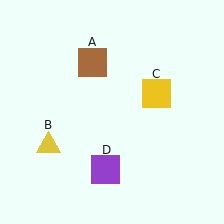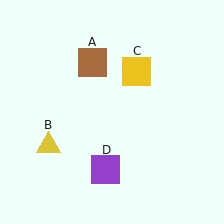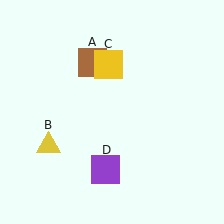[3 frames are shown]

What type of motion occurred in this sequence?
The yellow square (object C) rotated counterclockwise around the center of the scene.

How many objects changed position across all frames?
1 object changed position: yellow square (object C).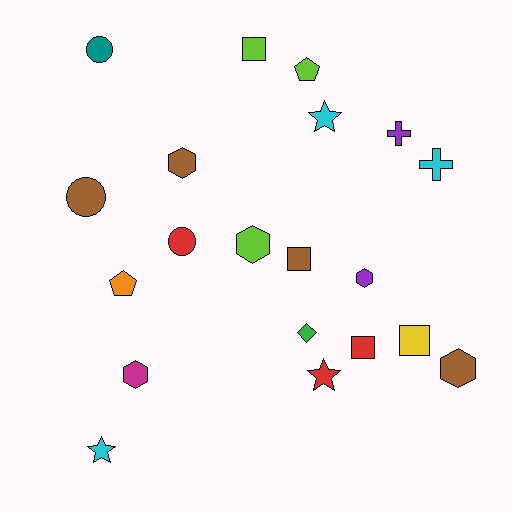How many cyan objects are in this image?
There are 3 cyan objects.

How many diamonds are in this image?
There is 1 diamond.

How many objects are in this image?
There are 20 objects.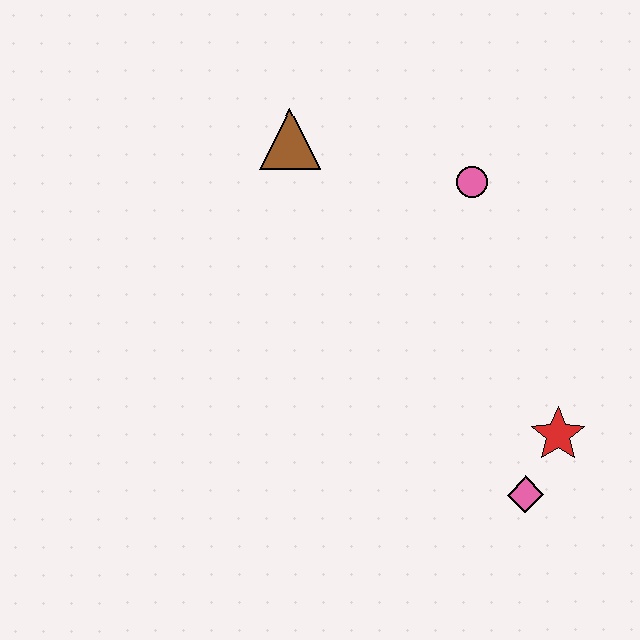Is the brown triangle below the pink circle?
No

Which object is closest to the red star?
The pink diamond is closest to the red star.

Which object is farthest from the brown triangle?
The pink diamond is farthest from the brown triangle.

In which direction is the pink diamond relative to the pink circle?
The pink diamond is below the pink circle.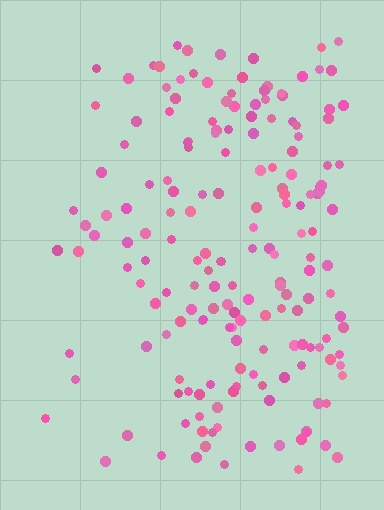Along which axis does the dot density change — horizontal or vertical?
Horizontal.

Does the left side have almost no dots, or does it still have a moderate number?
Still a moderate number, just noticeably fewer than the right.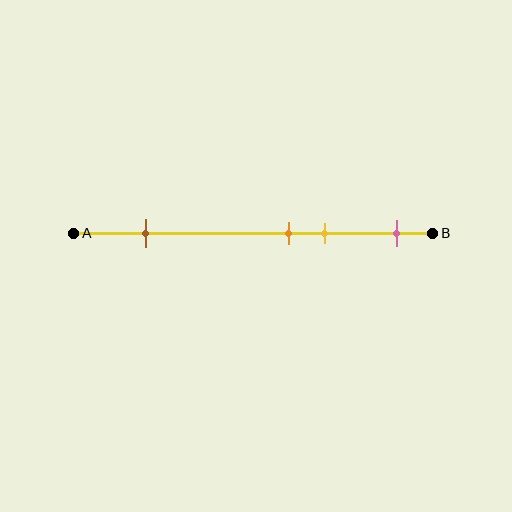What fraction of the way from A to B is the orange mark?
The orange mark is approximately 60% (0.6) of the way from A to B.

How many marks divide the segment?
There are 4 marks dividing the segment.